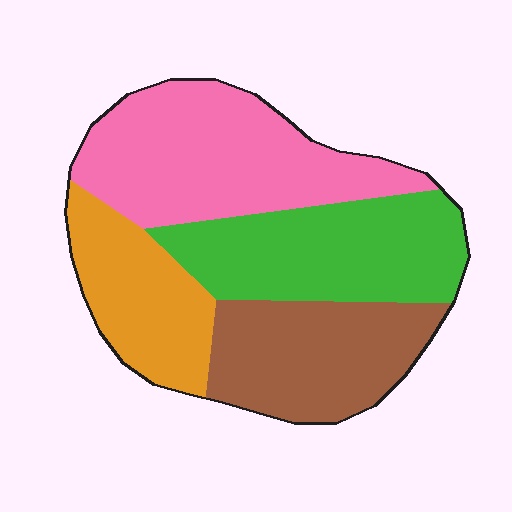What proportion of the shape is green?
Green takes up about one quarter (1/4) of the shape.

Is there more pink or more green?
Pink.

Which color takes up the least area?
Orange, at roughly 20%.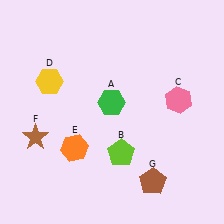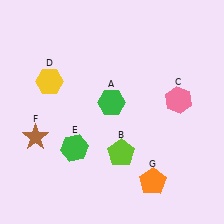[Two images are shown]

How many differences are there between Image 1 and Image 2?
There are 2 differences between the two images.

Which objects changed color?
E changed from orange to green. G changed from brown to orange.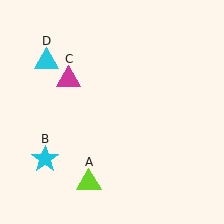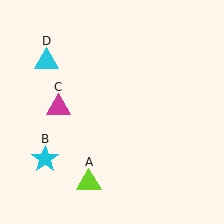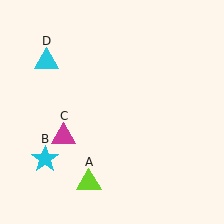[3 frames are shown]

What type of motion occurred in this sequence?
The magenta triangle (object C) rotated counterclockwise around the center of the scene.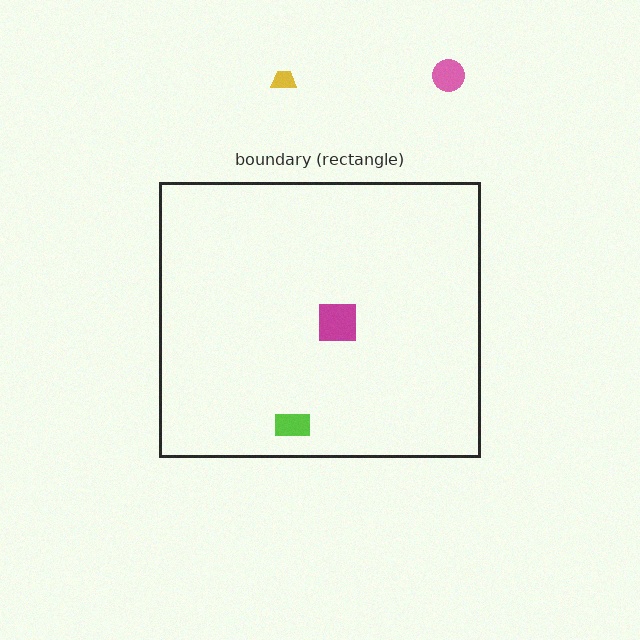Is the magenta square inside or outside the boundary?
Inside.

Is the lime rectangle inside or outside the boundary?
Inside.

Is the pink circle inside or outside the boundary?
Outside.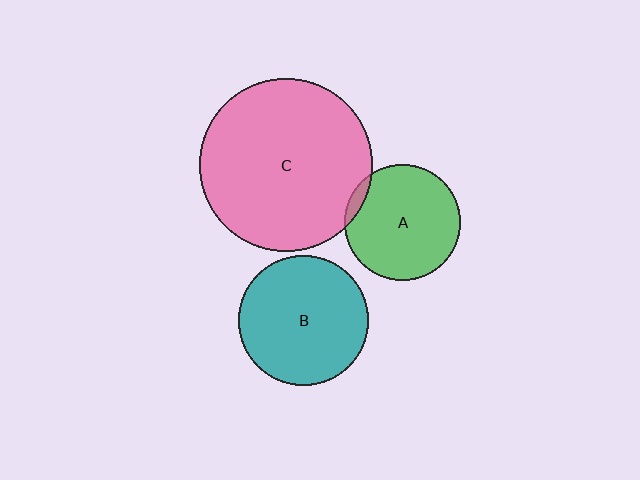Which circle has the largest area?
Circle C (pink).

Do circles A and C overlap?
Yes.